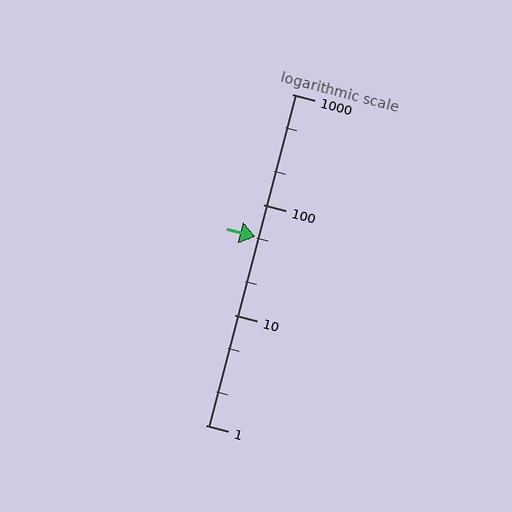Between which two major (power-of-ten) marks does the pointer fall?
The pointer is between 10 and 100.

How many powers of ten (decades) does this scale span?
The scale spans 3 decades, from 1 to 1000.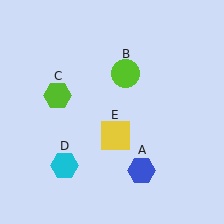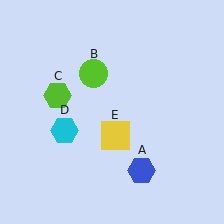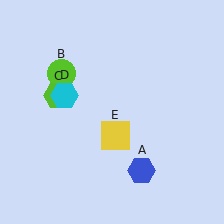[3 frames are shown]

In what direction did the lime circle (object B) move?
The lime circle (object B) moved left.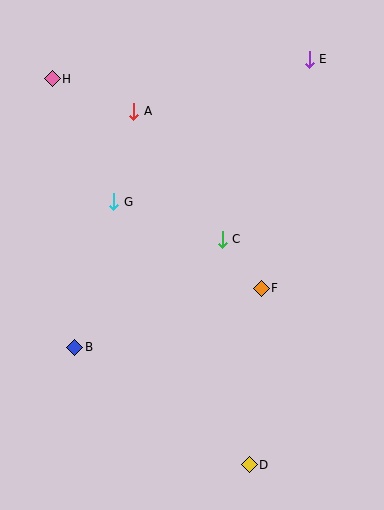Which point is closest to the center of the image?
Point C at (222, 239) is closest to the center.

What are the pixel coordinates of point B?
Point B is at (75, 347).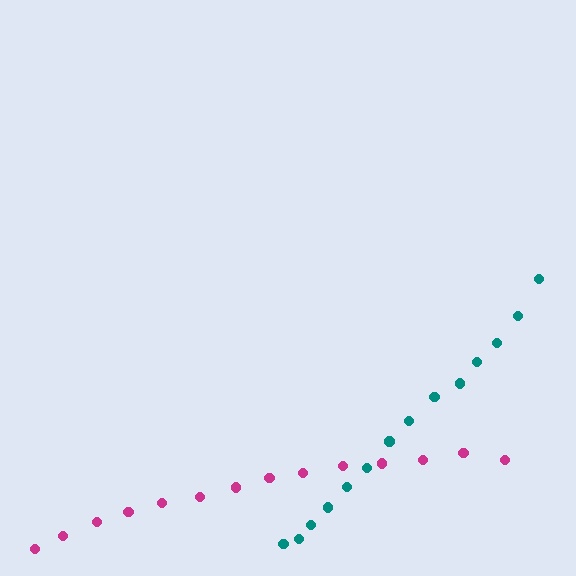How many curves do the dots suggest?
There are 2 distinct paths.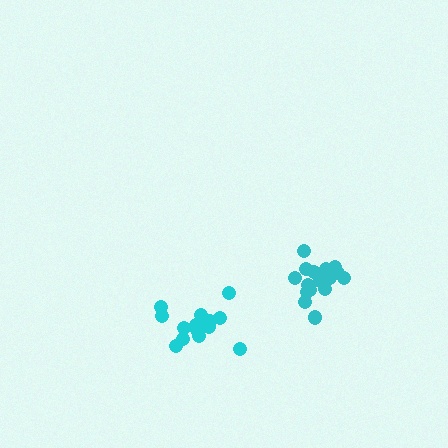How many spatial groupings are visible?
There are 2 spatial groupings.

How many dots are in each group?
Group 1: 15 dots, Group 2: 17 dots (32 total).